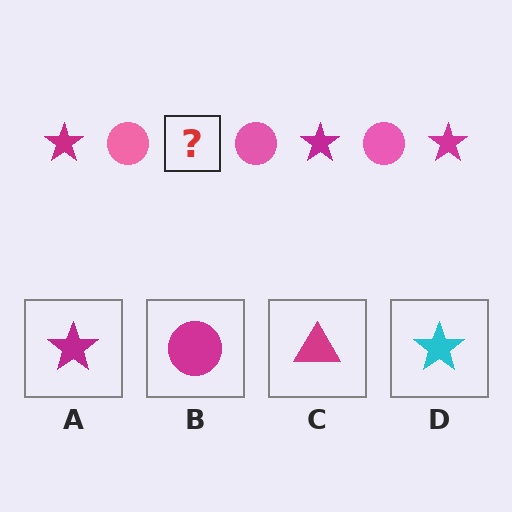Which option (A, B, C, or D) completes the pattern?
A.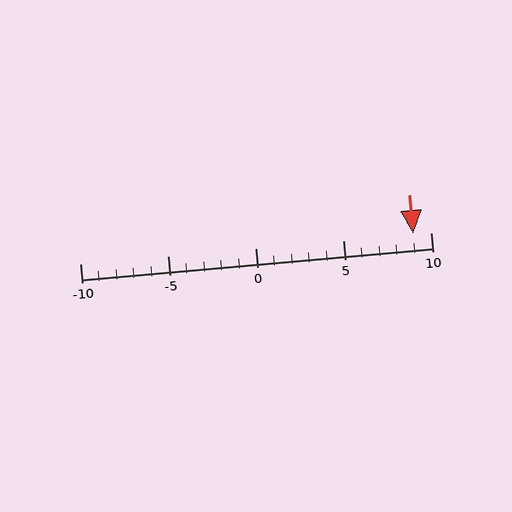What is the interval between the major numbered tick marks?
The major tick marks are spaced 5 units apart.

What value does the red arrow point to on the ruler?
The red arrow points to approximately 9.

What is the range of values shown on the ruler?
The ruler shows values from -10 to 10.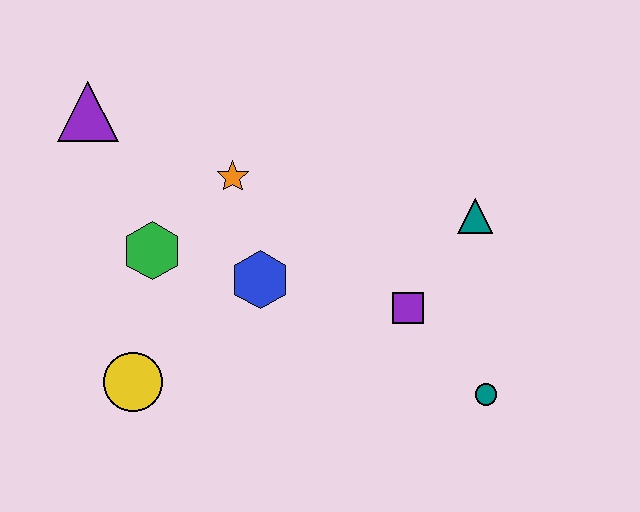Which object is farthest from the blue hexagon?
The teal circle is farthest from the blue hexagon.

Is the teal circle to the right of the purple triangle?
Yes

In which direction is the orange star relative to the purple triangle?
The orange star is to the right of the purple triangle.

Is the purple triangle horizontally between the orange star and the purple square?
No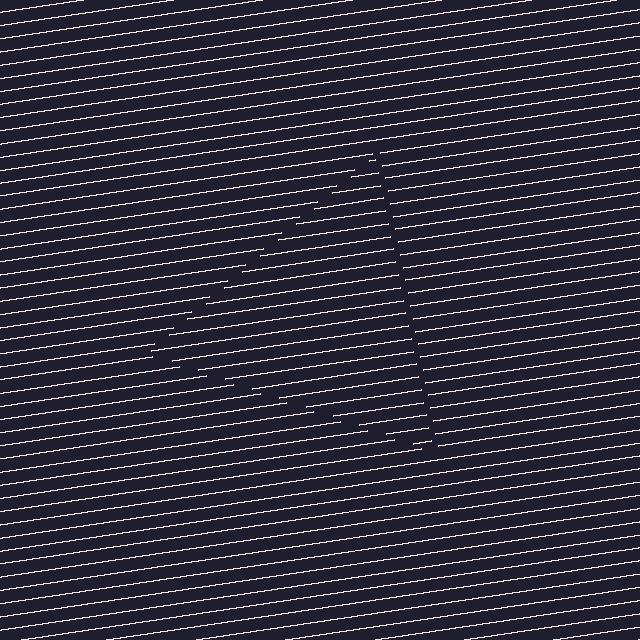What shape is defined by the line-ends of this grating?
An illusory triangle. The interior of the shape contains the same grating, shifted by half a period — the contour is defined by the phase discontinuity where line-ends from the inner and outer gratings abut.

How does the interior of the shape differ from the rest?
The interior of the shape contains the same grating, shifted by half a period — the contour is defined by the phase discontinuity where line-ends from the inner and outer gratings abut.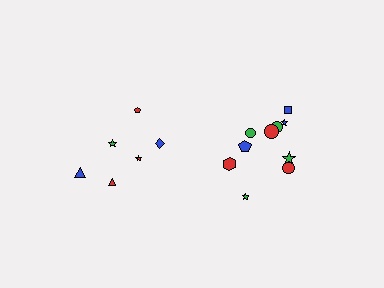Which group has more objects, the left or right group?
The right group.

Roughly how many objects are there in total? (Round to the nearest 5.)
Roughly 15 objects in total.